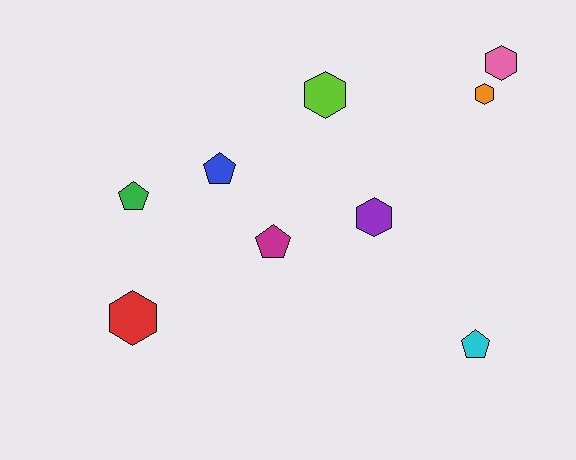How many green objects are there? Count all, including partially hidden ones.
There is 1 green object.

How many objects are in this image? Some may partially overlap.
There are 9 objects.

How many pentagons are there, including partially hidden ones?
There are 4 pentagons.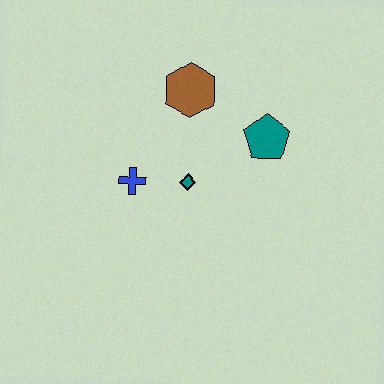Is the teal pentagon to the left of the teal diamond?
No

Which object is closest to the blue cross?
The teal diamond is closest to the blue cross.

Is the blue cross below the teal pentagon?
Yes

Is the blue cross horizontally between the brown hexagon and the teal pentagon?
No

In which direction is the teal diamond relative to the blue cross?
The teal diamond is to the right of the blue cross.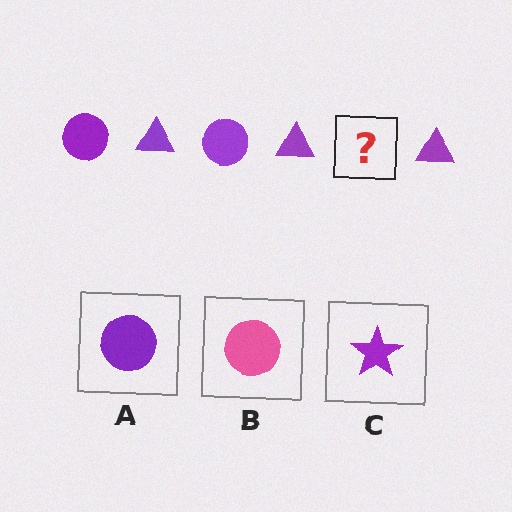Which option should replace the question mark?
Option A.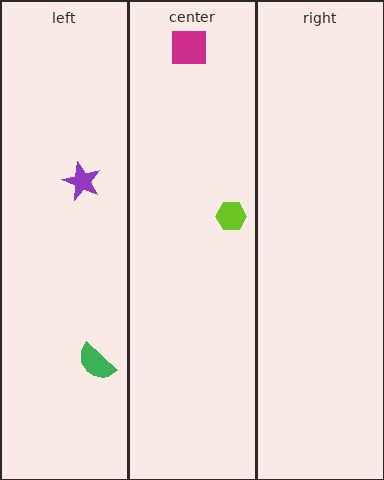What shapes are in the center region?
The magenta square, the lime hexagon.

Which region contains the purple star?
The left region.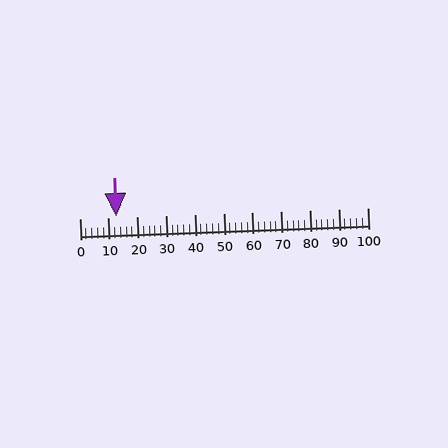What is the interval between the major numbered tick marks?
The major tick marks are spaced 10 units apart.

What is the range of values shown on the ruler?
The ruler shows values from 0 to 100.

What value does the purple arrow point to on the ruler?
The purple arrow points to approximately 13.